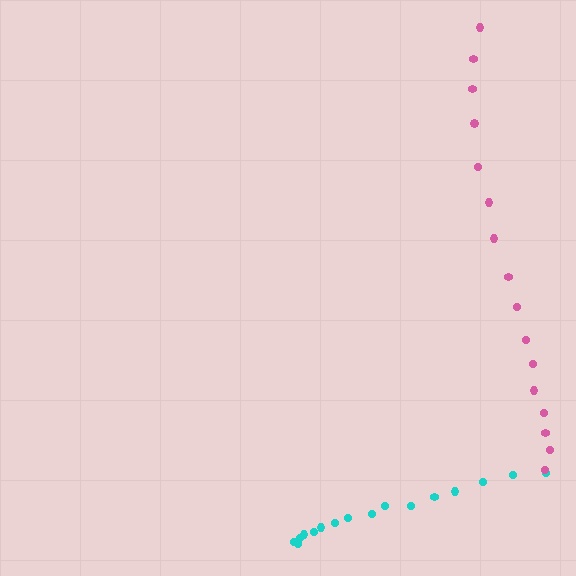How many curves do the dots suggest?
There are 2 distinct paths.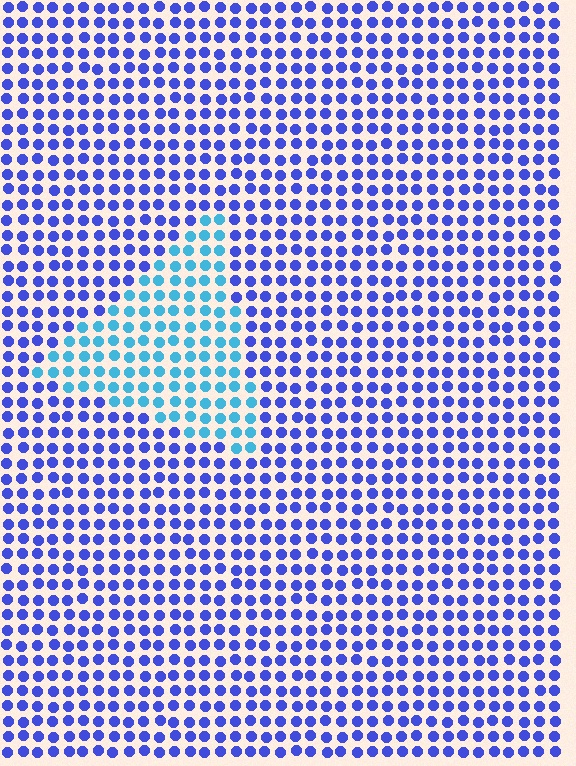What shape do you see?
I see a triangle.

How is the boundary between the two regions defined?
The boundary is defined purely by a slight shift in hue (about 41 degrees). Spacing, size, and orientation are identical on both sides.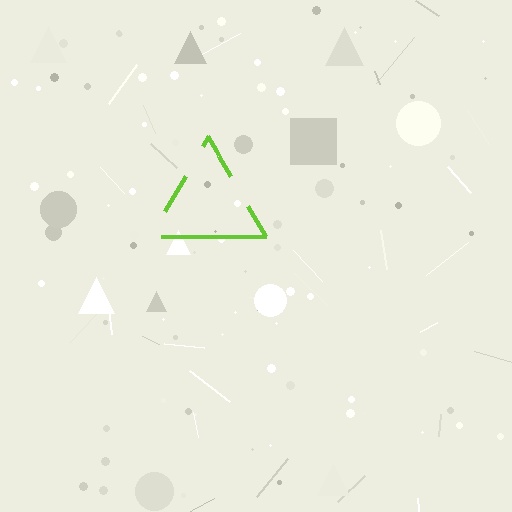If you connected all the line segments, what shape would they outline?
They would outline a triangle.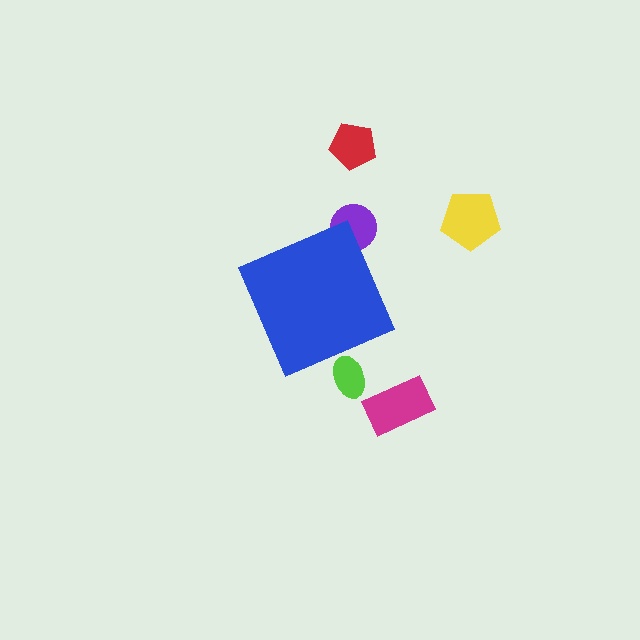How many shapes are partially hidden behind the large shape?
2 shapes are partially hidden.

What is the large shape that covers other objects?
A blue diamond.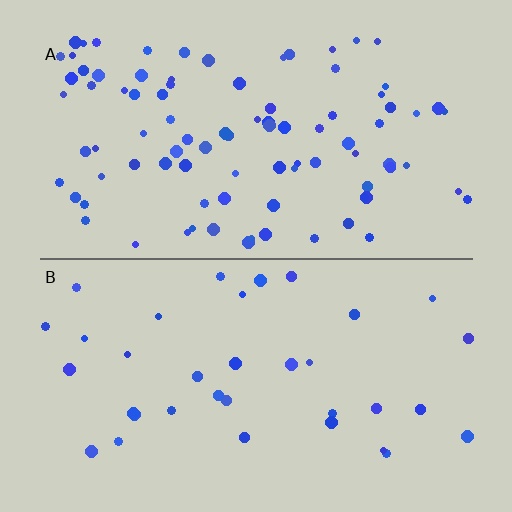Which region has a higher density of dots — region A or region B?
A (the top).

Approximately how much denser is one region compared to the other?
Approximately 2.6× — region A over region B.